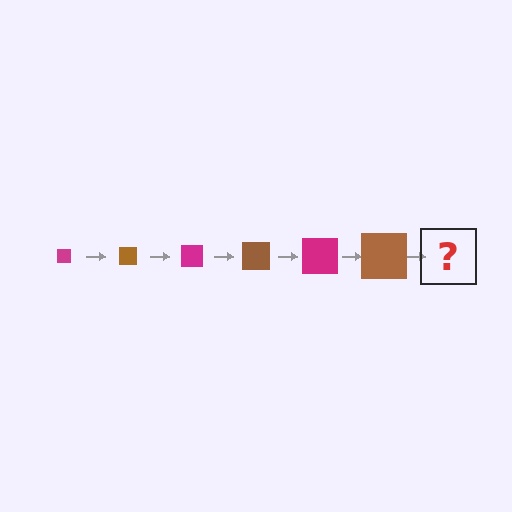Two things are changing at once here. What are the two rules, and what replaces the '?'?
The two rules are that the square grows larger each step and the color cycles through magenta and brown. The '?' should be a magenta square, larger than the previous one.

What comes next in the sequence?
The next element should be a magenta square, larger than the previous one.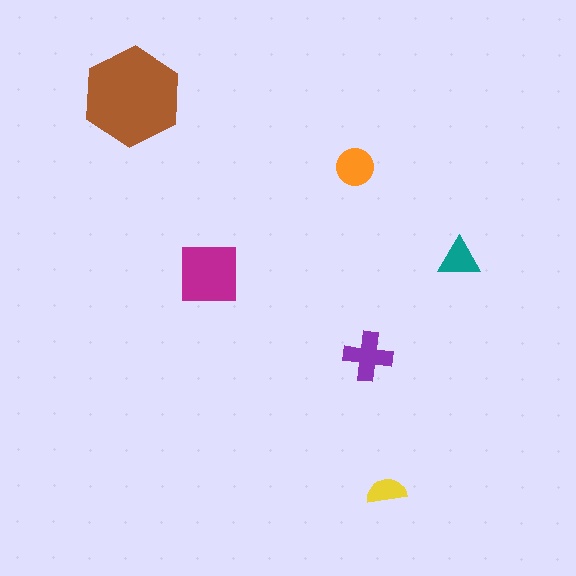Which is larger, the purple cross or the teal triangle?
The purple cross.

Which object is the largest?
The brown hexagon.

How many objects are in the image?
There are 6 objects in the image.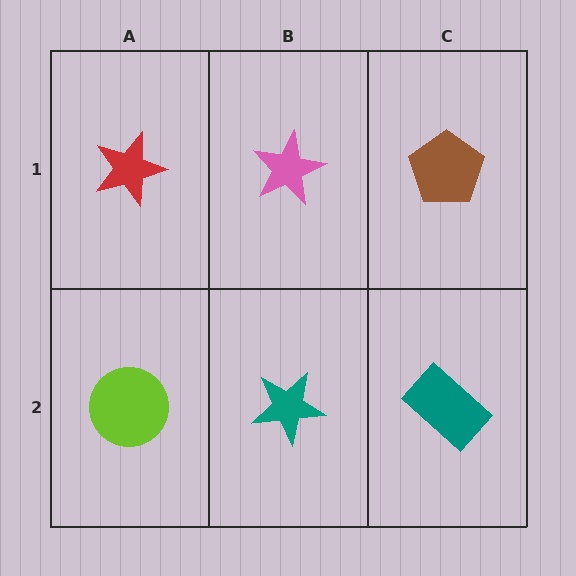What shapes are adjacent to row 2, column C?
A brown pentagon (row 1, column C), a teal star (row 2, column B).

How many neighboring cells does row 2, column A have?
2.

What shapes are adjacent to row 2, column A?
A red star (row 1, column A), a teal star (row 2, column B).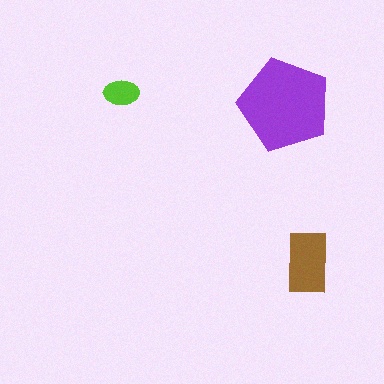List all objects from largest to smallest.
The purple pentagon, the brown rectangle, the lime ellipse.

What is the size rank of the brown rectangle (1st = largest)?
2nd.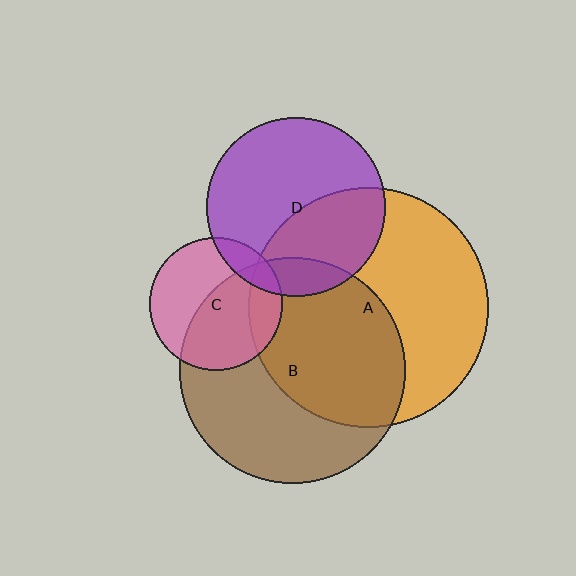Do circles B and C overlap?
Yes.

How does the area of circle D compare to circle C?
Approximately 1.8 times.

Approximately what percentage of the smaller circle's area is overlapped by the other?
Approximately 55%.